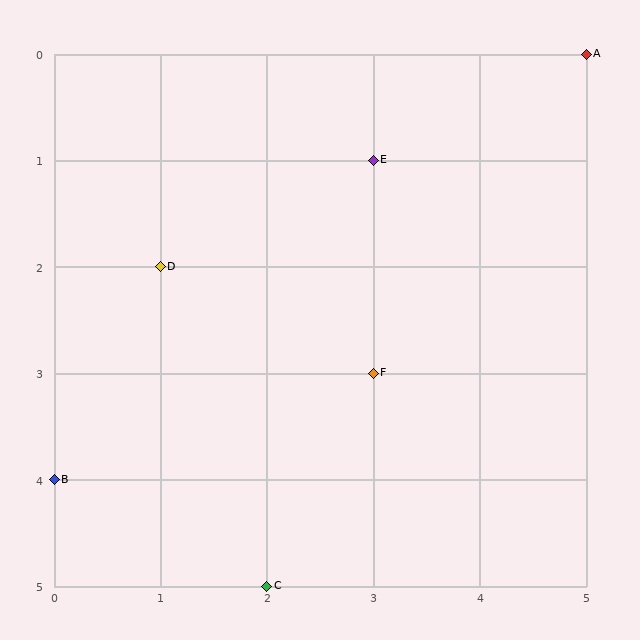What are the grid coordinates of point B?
Point B is at grid coordinates (0, 4).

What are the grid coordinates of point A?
Point A is at grid coordinates (5, 0).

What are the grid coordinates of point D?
Point D is at grid coordinates (1, 2).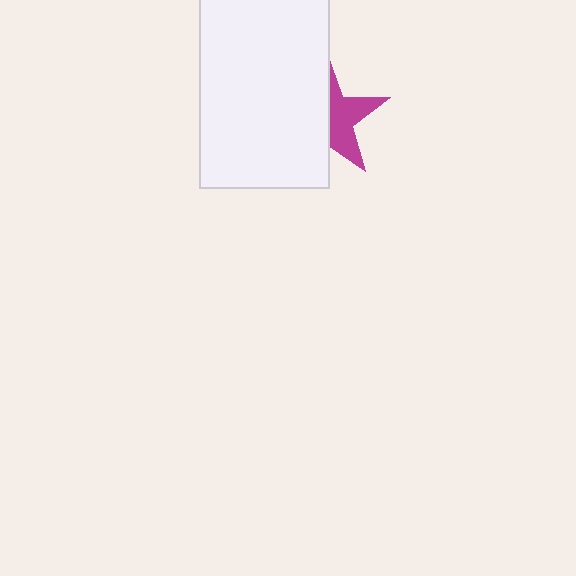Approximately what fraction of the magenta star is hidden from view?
Roughly 54% of the magenta star is hidden behind the white rectangle.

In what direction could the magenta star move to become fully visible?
The magenta star could move right. That would shift it out from behind the white rectangle entirely.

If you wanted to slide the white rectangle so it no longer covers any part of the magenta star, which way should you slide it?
Slide it left — that is the most direct way to separate the two shapes.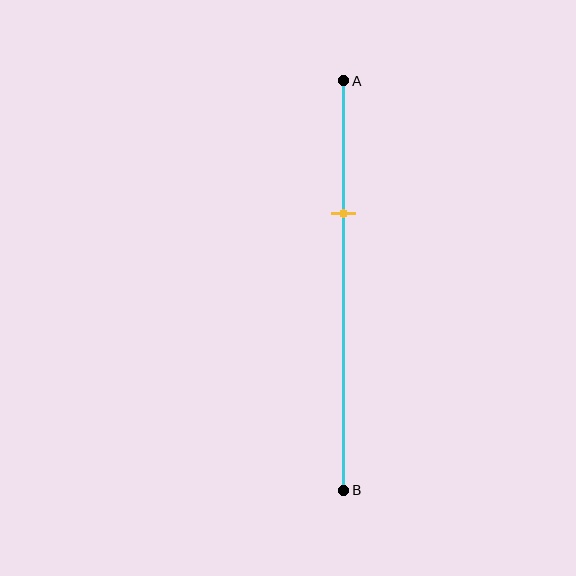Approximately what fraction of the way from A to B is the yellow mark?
The yellow mark is approximately 30% of the way from A to B.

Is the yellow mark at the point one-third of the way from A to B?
Yes, the mark is approximately at the one-third point.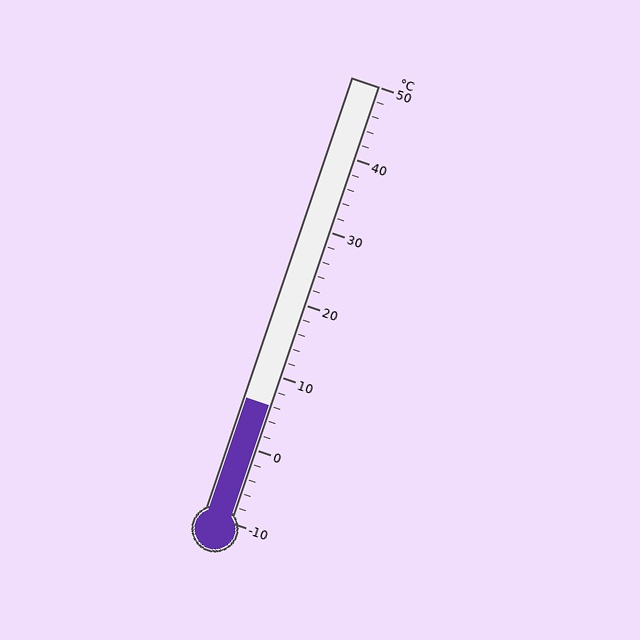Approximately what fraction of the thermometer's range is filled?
The thermometer is filled to approximately 25% of its range.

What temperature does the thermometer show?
The thermometer shows approximately 6°C.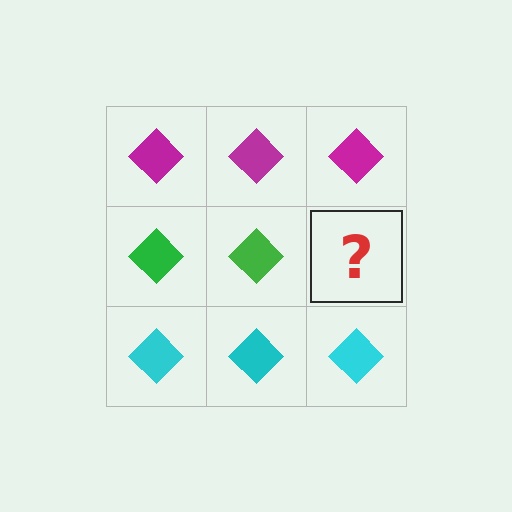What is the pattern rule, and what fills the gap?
The rule is that each row has a consistent color. The gap should be filled with a green diamond.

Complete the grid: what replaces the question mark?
The question mark should be replaced with a green diamond.